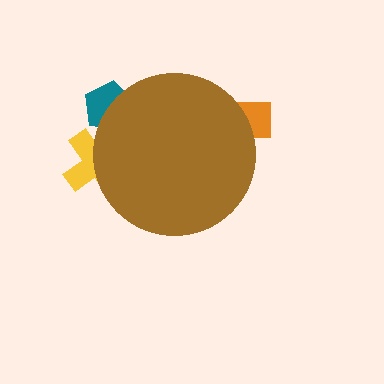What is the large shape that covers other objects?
A brown circle.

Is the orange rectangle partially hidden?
Yes, the orange rectangle is partially hidden behind the brown circle.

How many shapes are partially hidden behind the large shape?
3 shapes are partially hidden.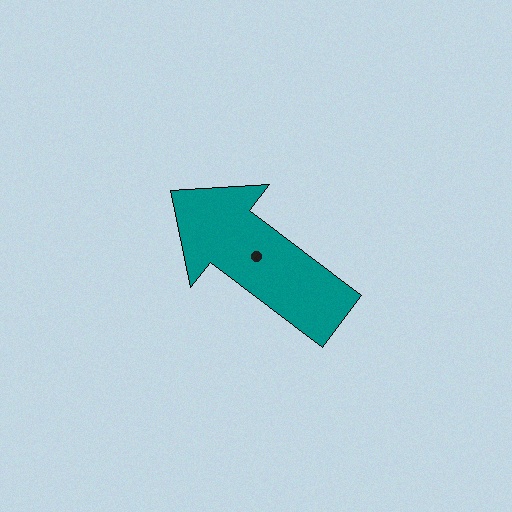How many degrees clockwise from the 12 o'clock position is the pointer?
Approximately 307 degrees.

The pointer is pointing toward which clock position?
Roughly 10 o'clock.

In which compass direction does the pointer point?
Northwest.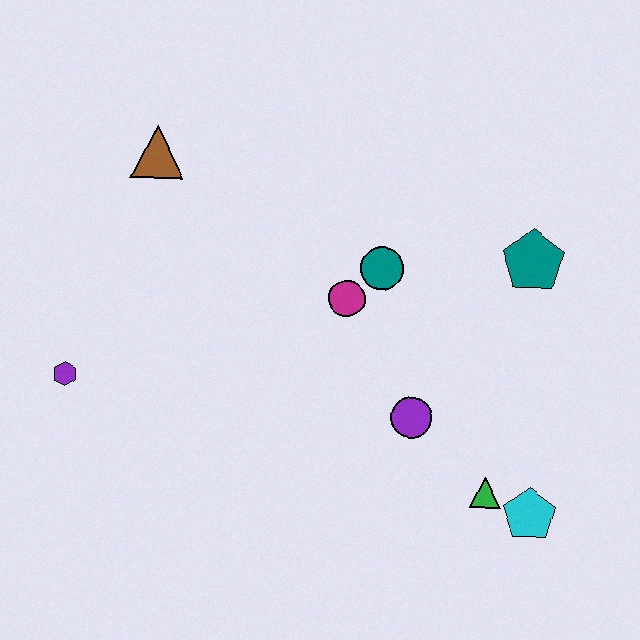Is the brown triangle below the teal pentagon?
No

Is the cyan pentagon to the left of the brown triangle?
No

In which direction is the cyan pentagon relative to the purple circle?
The cyan pentagon is to the right of the purple circle.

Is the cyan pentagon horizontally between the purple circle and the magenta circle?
No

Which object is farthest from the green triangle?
The brown triangle is farthest from the green triangle.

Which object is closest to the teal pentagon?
The teal circle is closest to the teal pentagon.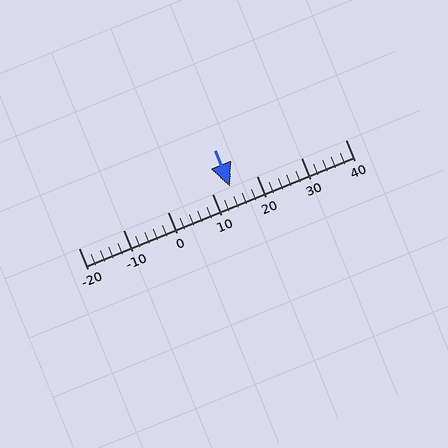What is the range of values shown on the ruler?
The ruler shows values from -20 to 40.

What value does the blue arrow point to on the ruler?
The blue arrow points to approximately 14.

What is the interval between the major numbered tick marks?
The major tick marks are spaced 10 units apart.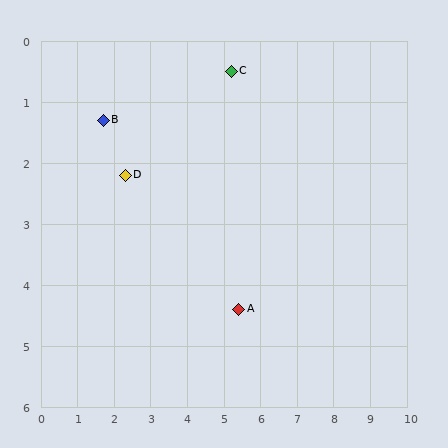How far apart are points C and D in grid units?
Points C and D are about 3.4 grid units apart.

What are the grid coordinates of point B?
Point B is at approximately (1.7, 1.3).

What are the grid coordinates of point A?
Point A is at approximately (5.4, 4.4).